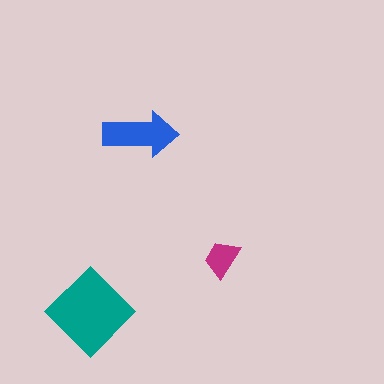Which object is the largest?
The teal diamond.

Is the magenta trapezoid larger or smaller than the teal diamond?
Smaller.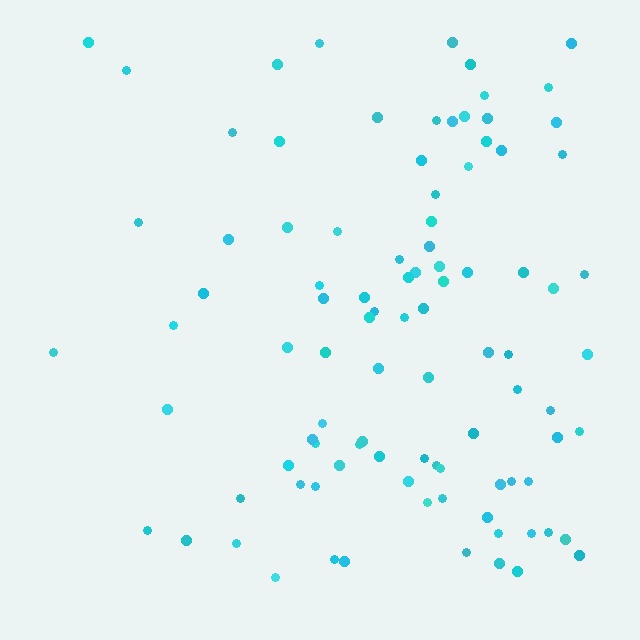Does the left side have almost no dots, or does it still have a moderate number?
Still a moderate number, just noticeably fewer than the right.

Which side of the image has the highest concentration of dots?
The right.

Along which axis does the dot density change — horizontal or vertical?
Horizontal.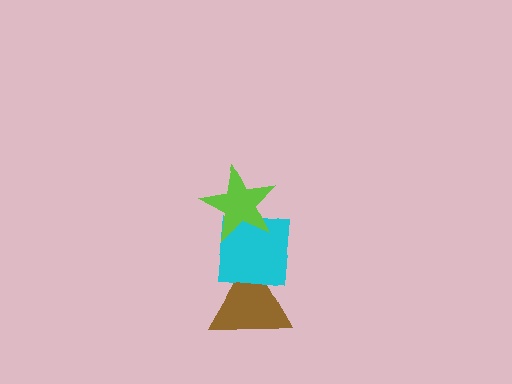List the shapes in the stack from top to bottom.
From top to bottom: the lime star, the cyan square, the brown triangle.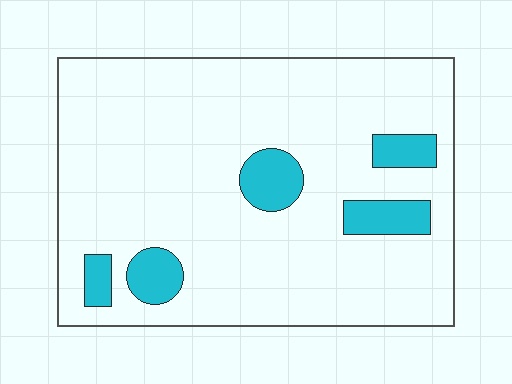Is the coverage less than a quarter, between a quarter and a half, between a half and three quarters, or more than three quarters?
Less than a quarter.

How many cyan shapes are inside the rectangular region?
5.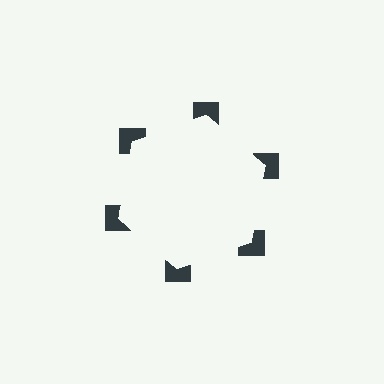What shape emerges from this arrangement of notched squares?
An illusory hexagon — its edges are inferred from the aligned wedge cuts in the notched squares, not physically drawn.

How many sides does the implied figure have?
6 sides.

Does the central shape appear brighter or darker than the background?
It typically appears slightly brighter than the background, even though no actual brightness change is drawn.